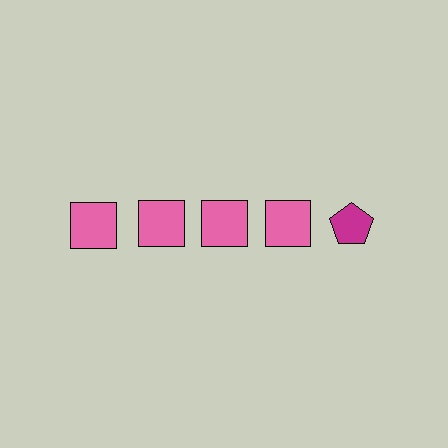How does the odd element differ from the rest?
It differs in both color (magenta instead of pink) and shape (pentagon instead of square).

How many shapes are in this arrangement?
There are 5 shapes arranged in a grid pattern.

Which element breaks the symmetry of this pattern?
The magenta pentagon in the top row, rightmost column breaks the symmetry. All other shapes are pink squares.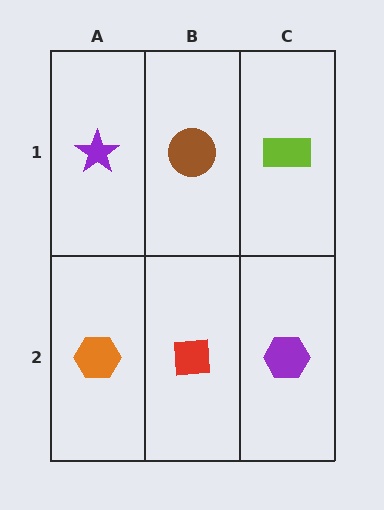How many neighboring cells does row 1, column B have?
3.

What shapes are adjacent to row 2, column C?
A lime rectangle (row 1, column C), a red square (row 2, column B).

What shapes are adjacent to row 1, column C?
A purple hexagon (row 2, column C), a brown circle (row 1, column B).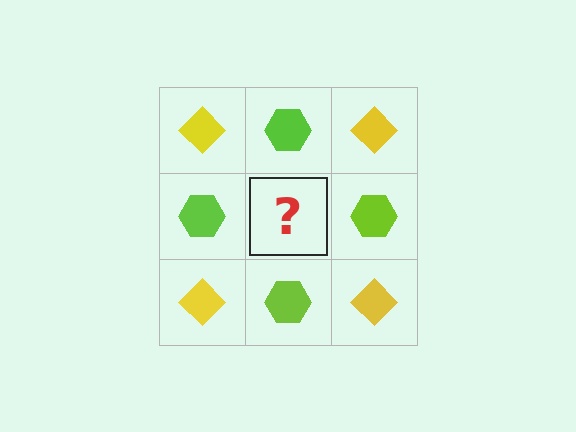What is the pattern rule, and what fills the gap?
The rule is that it alternates yellow diamond and lime hexagon in a checkerboard pattern. The gap should be filled with a yellow diamond.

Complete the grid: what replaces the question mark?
The question mark should be replaced with a yellow diamond.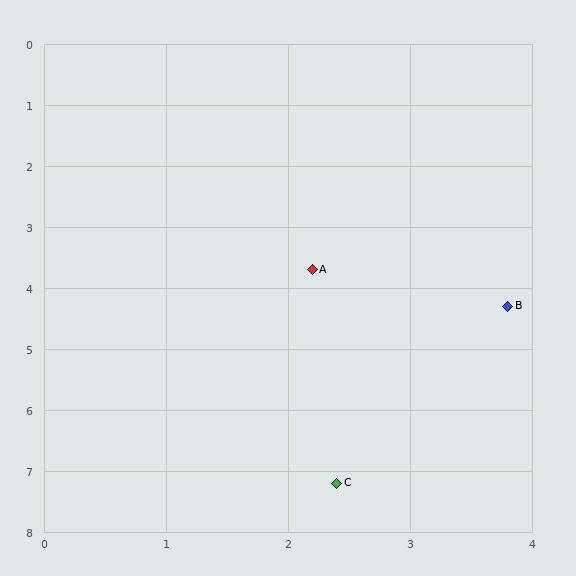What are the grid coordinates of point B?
Point B is at approximately (3.8, 4.3).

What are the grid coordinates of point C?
Point C is at approximately (2.4, 7.2).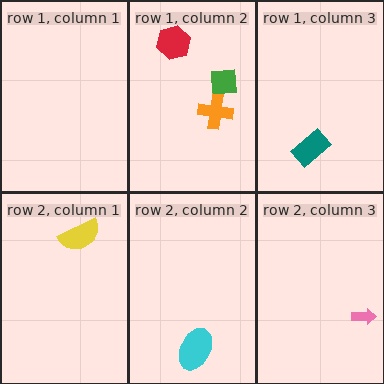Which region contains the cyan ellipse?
The row 2, column 2 region.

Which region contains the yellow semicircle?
The row 2, column 1 region.